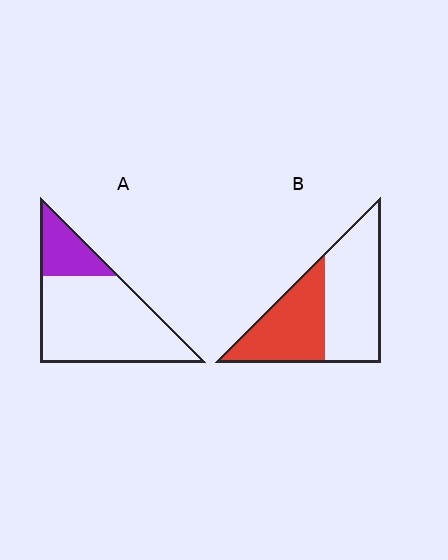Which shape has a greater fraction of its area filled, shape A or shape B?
Shape B.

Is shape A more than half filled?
No.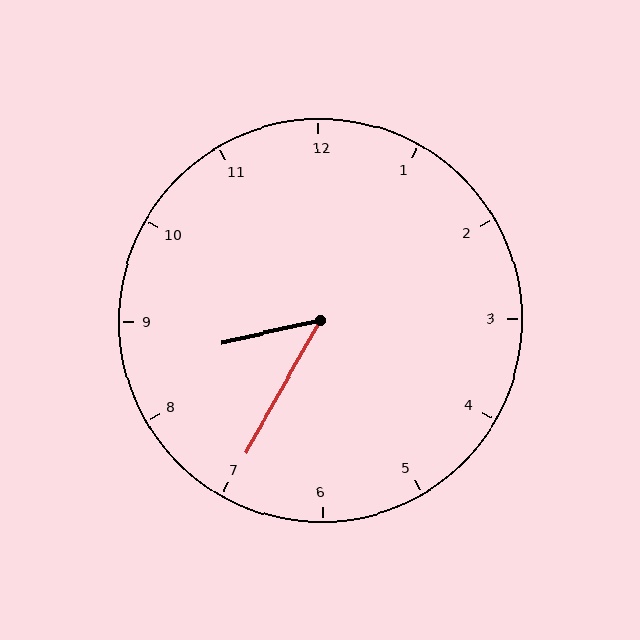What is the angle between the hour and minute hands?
Approximately 48 degrees.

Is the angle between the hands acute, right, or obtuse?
It is acute.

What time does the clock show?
8:35.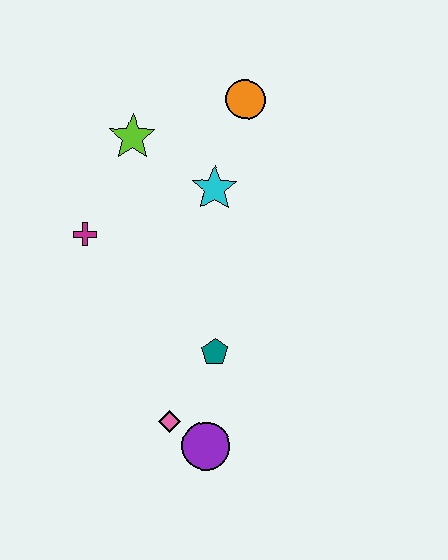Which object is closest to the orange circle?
The cyan star is closest to the orange circle.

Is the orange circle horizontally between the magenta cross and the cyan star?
No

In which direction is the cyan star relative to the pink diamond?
The cyan star is above the pink diamond.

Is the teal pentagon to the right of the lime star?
Yes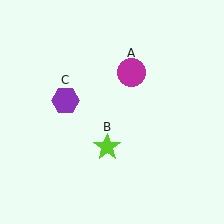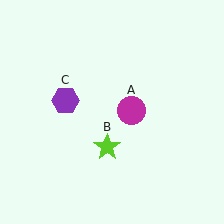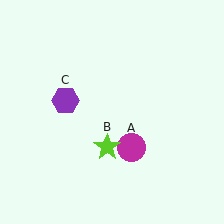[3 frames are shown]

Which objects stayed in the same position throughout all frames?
Lime star (object B) and purple hexagon (object C) remained stationary.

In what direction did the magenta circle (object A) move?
The magenta circle (object A) moved down.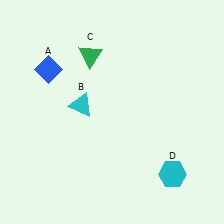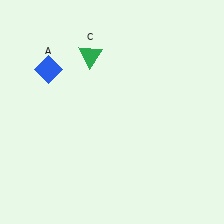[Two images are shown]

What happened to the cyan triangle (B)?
The cyan triangle (B) was removed in Image 2. It was in the top-left area of Image 1.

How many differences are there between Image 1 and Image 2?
There are 2 differences between the two images.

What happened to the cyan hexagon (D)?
The cyan hexagon (D) was removed in Image 2. It was in the bottom-right area of Image 1.